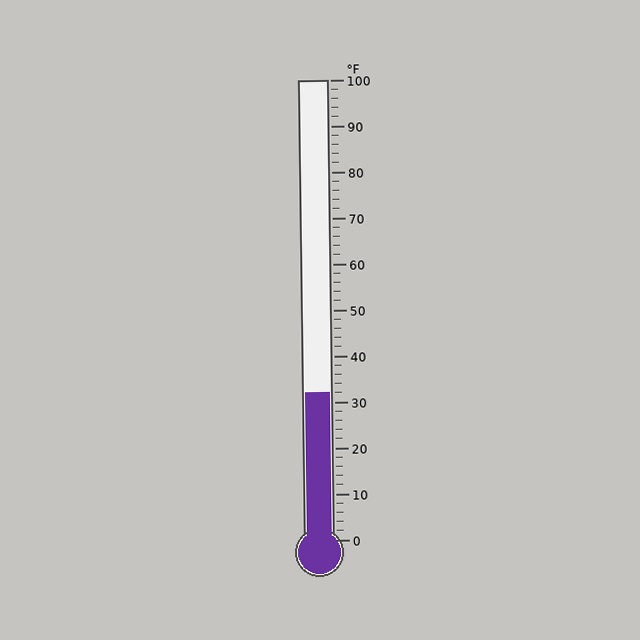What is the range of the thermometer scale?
The thermometer scale ranges from 0°F to 100°F.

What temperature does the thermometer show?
The thermometer shows approximately 32°F.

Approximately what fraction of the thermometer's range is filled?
The thermometer is filled to approximately 30% of its range.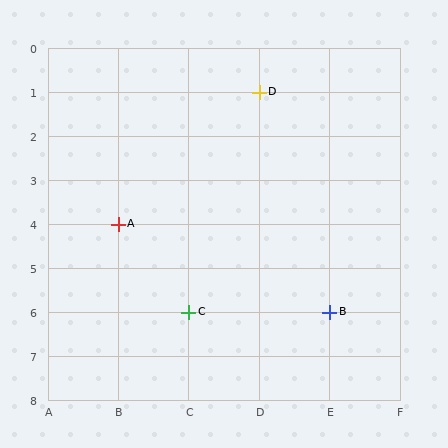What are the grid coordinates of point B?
Point B is at grid coordinates (E, 6).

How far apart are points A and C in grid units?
Points A and C are 1 column and 2 rows apart (about 2.2 grid units diagonally).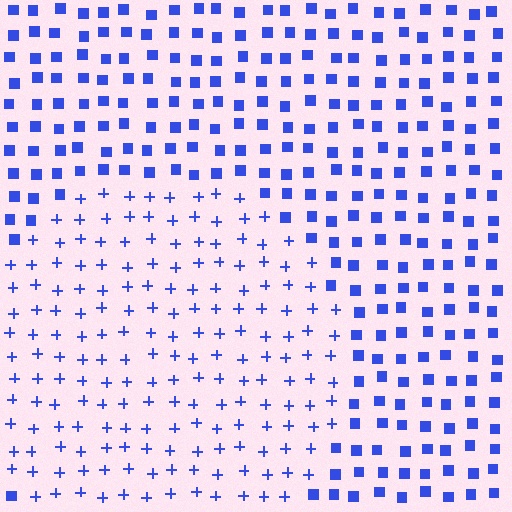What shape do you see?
I see a circle.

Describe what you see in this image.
The image is filled with small blue elements arranged in a uniform grid. A circle-shaped region contains plus signs, while the surrounding area contains squares. The boundary is defined purely by the change in element shape.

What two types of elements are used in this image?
The image uses plus signs inside the circle region and squares outside it.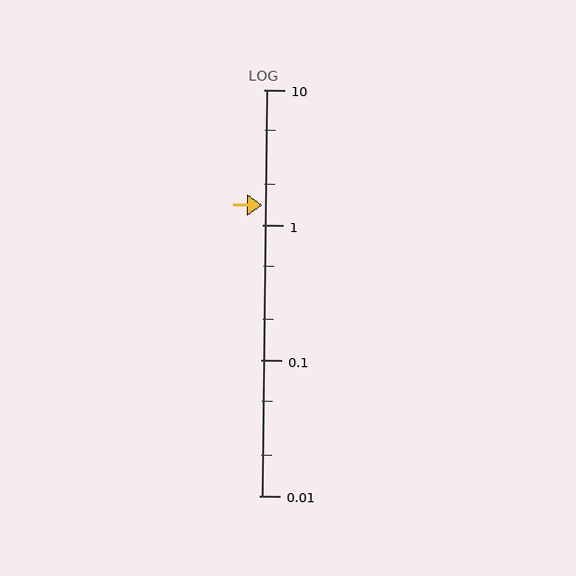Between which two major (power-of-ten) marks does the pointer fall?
The pointer is between 1 and 10.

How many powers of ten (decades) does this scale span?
The scale spans 3 decades, from 0.01 to 10.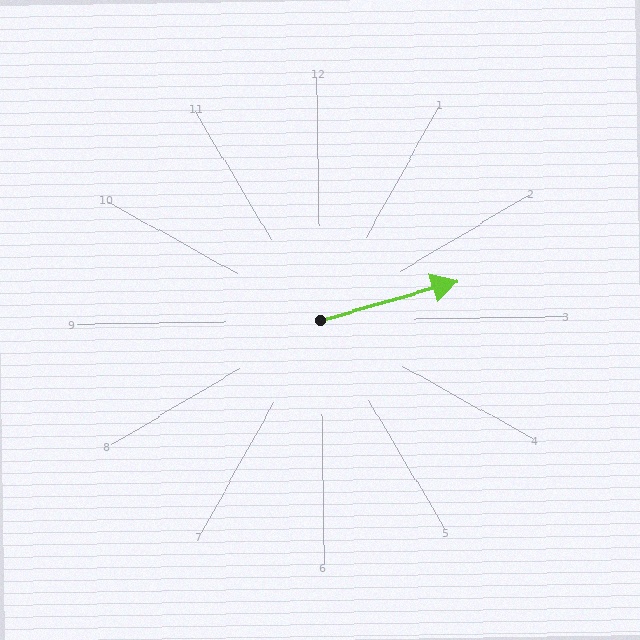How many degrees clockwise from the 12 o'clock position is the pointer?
Approximately 75 degrees.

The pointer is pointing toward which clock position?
Roughly 2 o'clock.